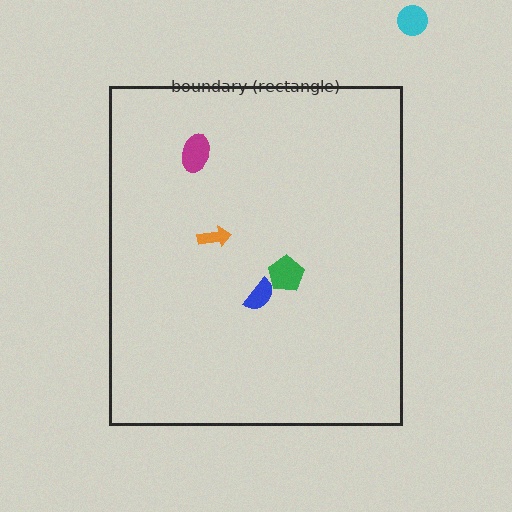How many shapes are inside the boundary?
4 inside, 1 outside.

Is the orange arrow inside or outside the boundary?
Inside.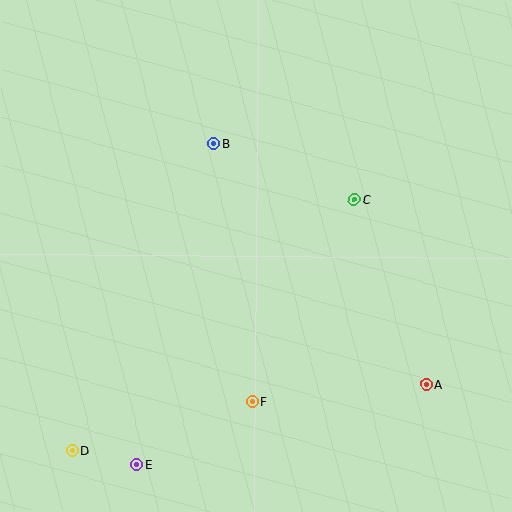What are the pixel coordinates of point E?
Point E is at (137, 465).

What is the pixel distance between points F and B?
The distance between F and B is 261 pixels.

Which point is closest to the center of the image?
Point C at (354, 200) is closest to the center.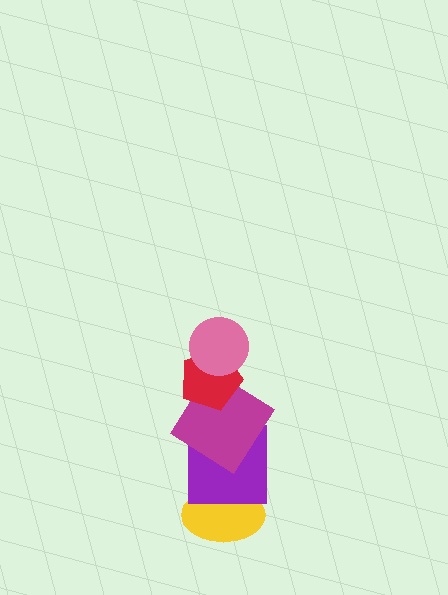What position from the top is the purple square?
The purple square is 4th from the top.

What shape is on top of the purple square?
The magenta diamond is on top of the purple square.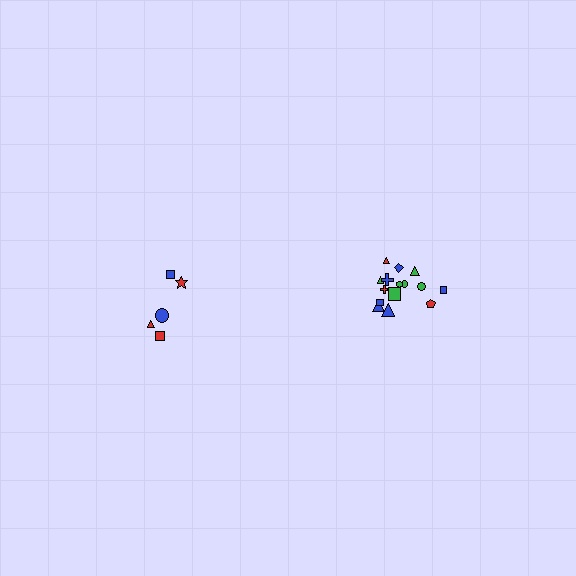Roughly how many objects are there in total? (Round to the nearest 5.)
Roughly 20 objects in total.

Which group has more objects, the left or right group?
The right group.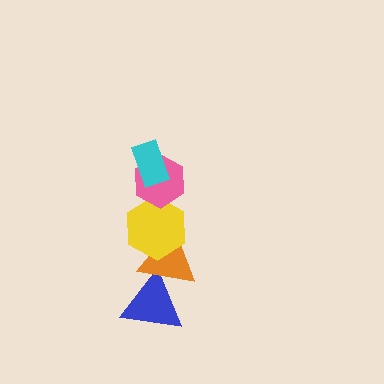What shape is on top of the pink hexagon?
The cyan rectangle is on top of the pink hexagon.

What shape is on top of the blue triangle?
The orange triangle is on top of the blue triangle.